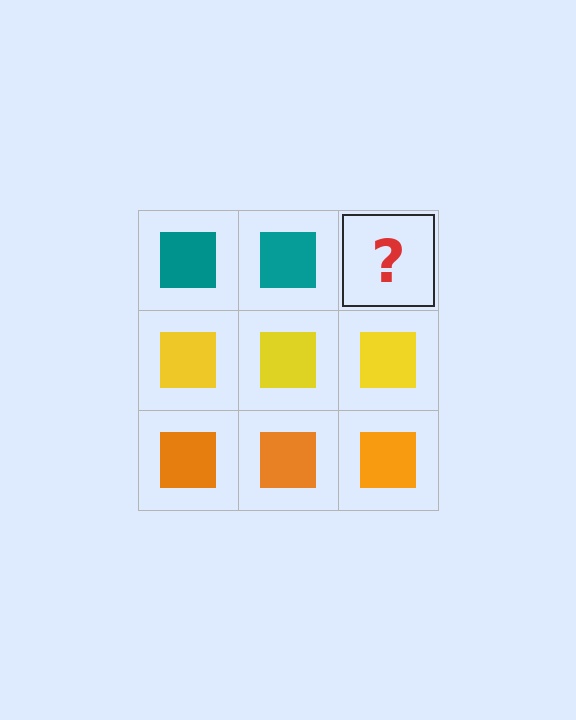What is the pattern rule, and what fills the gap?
The rule is that each row has a consistent color. The gap should be filled with a teal square.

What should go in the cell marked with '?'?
The missing cell should contain a teal square.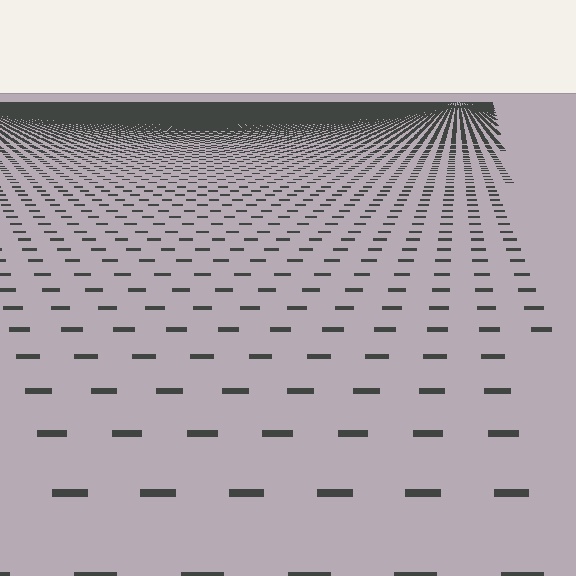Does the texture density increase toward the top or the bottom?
Density increases toward the top.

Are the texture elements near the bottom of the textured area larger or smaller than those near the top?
Larger. Near the bottom, elements are closer to the viewer and appear at a bigger on-screen size.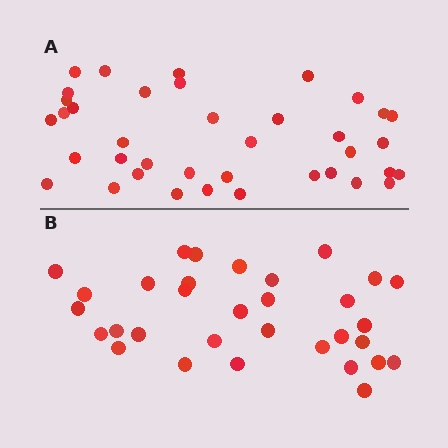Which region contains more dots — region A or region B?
Region A (the top region) has more dots.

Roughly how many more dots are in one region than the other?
Region A has about 6 more dots than region B.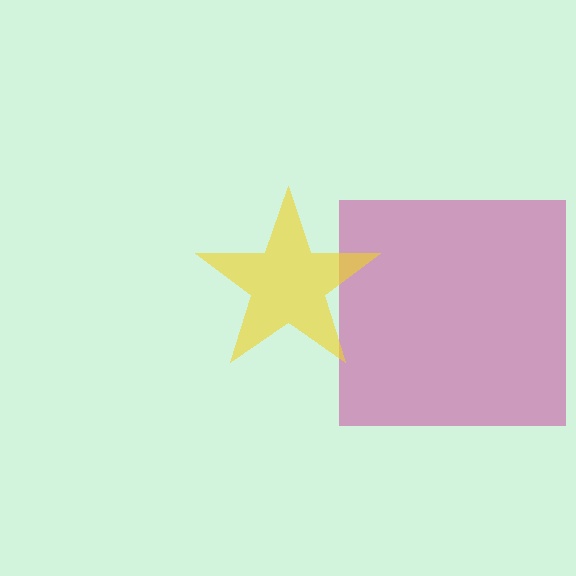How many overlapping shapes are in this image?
There are 2 overlapping shapes in the image.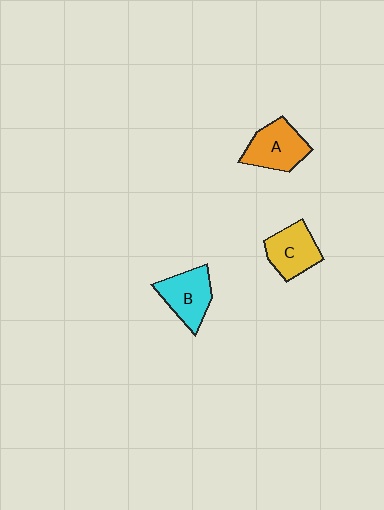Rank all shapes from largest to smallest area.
From largest to smallest: A (orange), B (cyan), C (yellow).